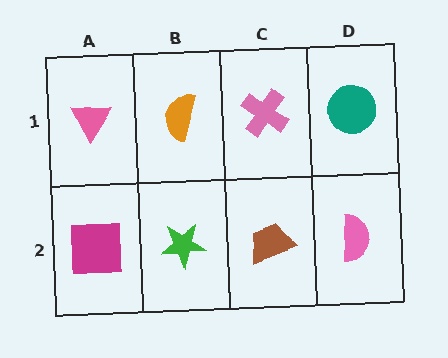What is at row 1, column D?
A teal circle.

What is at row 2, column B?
A green star.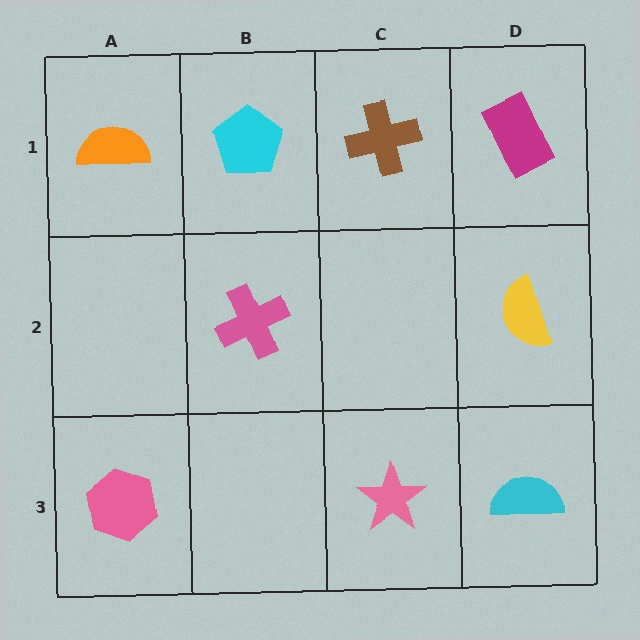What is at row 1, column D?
A magenta rectangle.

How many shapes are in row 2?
2 shapes.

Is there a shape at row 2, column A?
No, that cell is empty.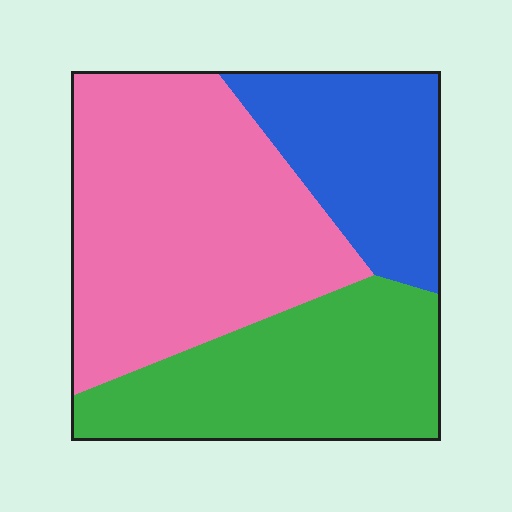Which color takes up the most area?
Pink, at roughly 45%.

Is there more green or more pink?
Pink.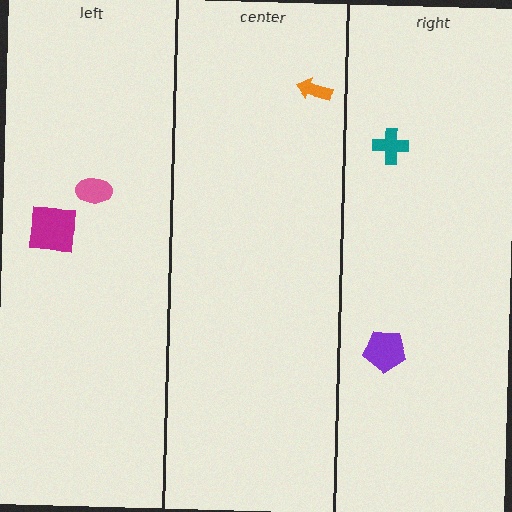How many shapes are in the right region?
2.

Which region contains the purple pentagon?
The right region.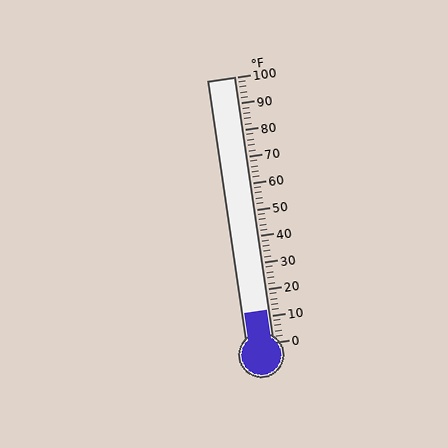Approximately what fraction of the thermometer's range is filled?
The thermometer is filled to approximately 10% of its range.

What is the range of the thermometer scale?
The thermometer scale ranges from 0°F to 100°F.